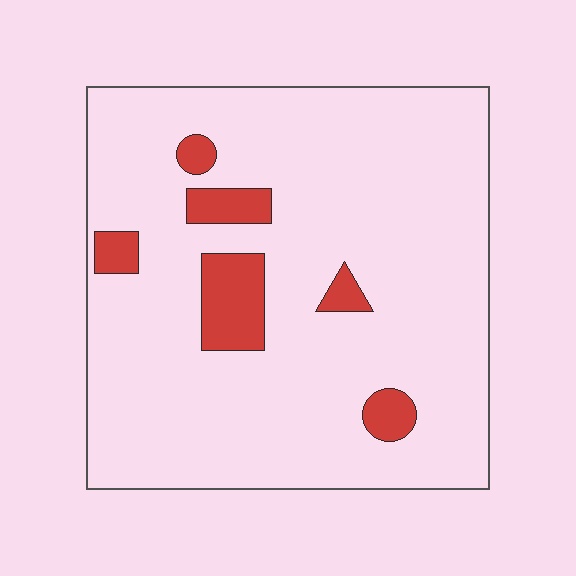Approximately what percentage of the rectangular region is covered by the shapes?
Approximately 10%.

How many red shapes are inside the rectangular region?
6.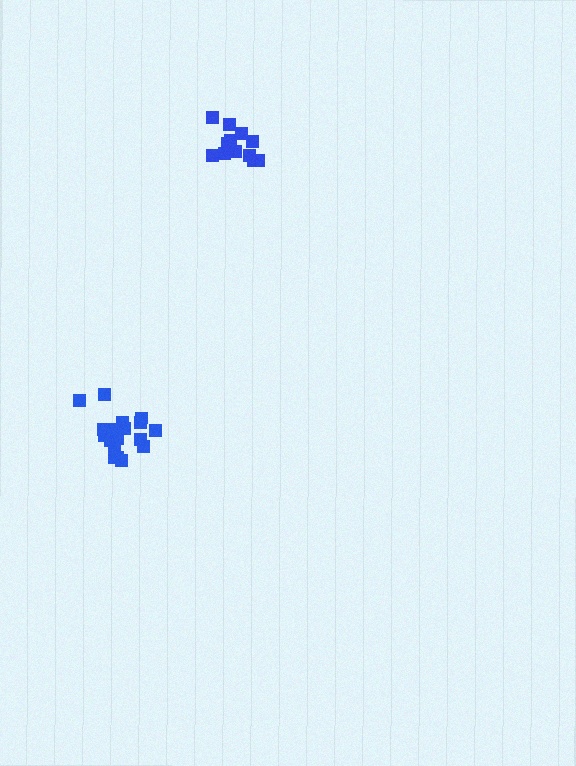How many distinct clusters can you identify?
There are 2 distinct clusters.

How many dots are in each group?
Group 1: 13 dots, Group 2: 19 dots (32 total).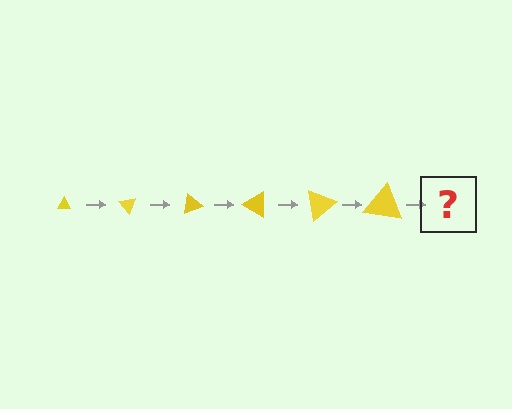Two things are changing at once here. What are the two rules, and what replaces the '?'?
The two rules are that the triangle grows larger each step and it rotates 50 degrees each step. The '?' should be a triangle, larger than the previous one and rotated 300 degrees from the start.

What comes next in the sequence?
The next element should be a triangle, larger than the previous one and rotated 300 degrees from the start.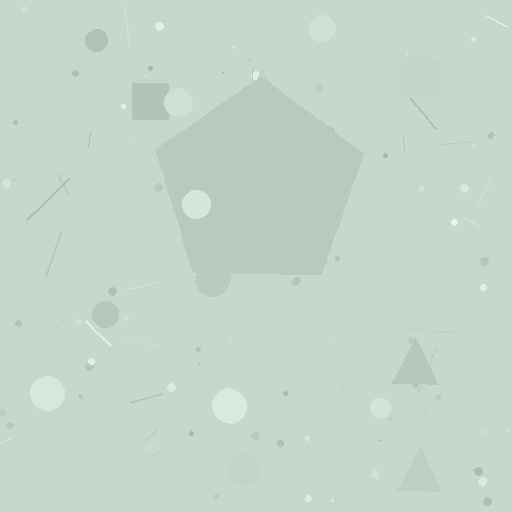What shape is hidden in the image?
A pentagon is hidden in the image.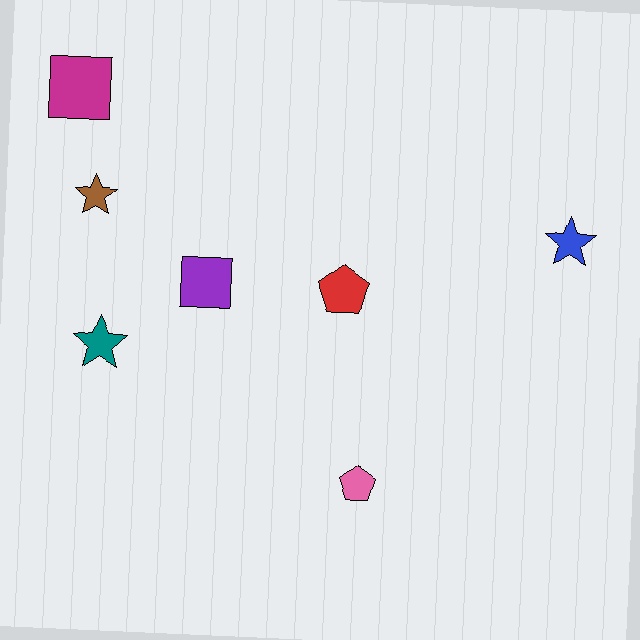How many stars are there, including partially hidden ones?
There are 3 stars.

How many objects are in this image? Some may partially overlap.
There are 7 objects.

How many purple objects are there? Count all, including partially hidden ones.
There is 1 purple object.